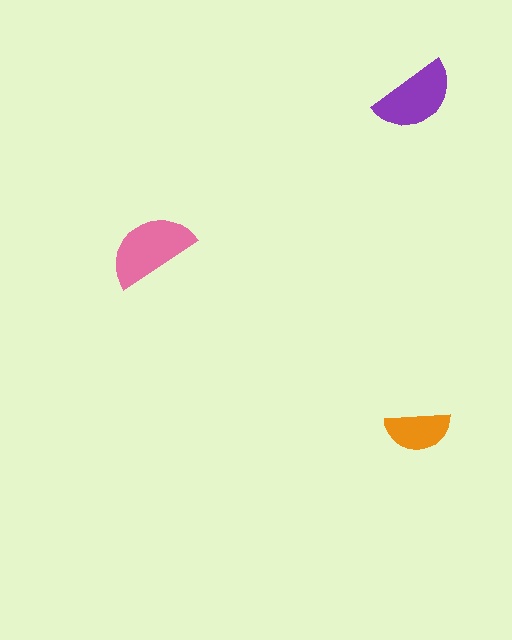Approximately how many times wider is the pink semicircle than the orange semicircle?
About 1.5 times wider.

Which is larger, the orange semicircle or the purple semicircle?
The purple one.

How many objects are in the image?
There are 3 objects in the image.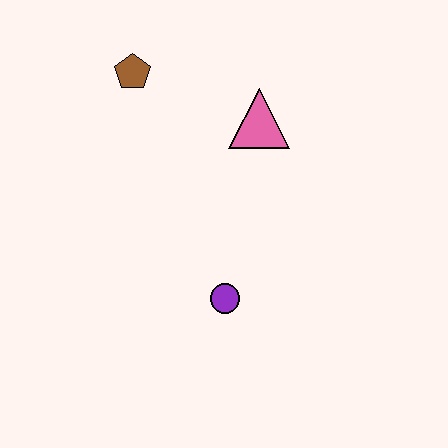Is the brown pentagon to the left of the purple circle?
Yes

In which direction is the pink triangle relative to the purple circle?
The pink triangle is above the purple circle.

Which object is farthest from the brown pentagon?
The purple circle is farthest from the brown pentagon.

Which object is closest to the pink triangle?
The brown pentagon is closest to the pink triangle.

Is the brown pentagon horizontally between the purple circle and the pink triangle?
No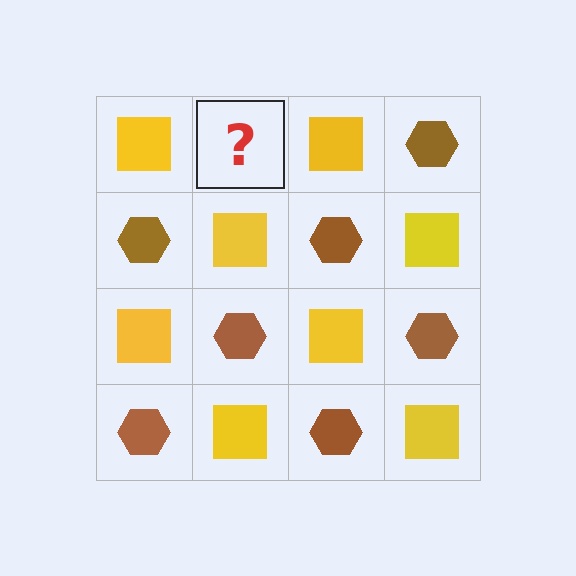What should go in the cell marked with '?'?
The missing cell should contain a brown hexagon.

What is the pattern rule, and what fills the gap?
The rule is that it alternates yellow square and brown hexagon in a checkerboard pattern. The gap should be filled with a brown hexagon.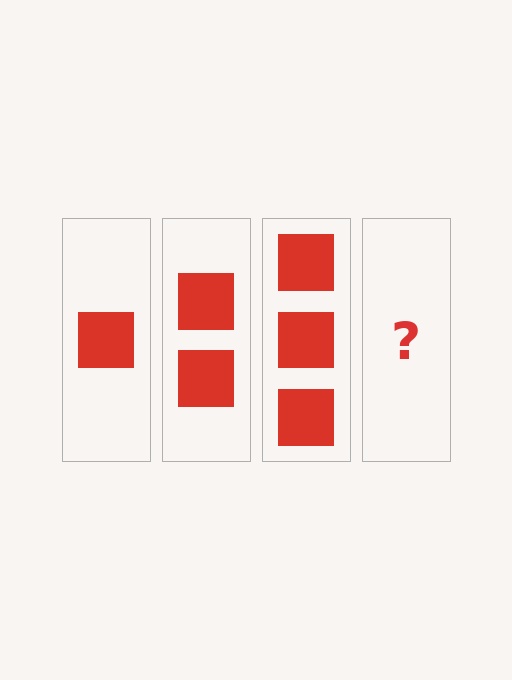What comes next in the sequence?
The next element should be 4 squares.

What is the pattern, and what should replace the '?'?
The pattern is that each step adds one more square. The '?' should be 4 squares.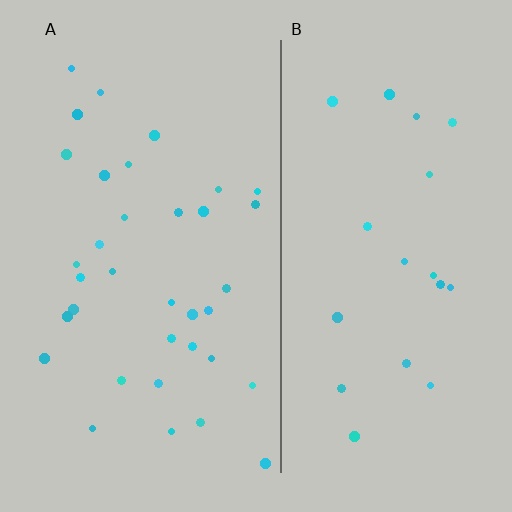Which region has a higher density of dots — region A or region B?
A (the left).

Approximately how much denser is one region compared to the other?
Approximately 1.8× — region A over region B.